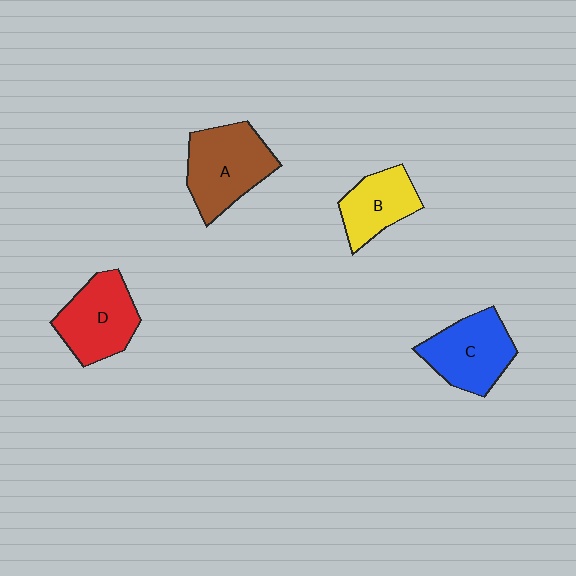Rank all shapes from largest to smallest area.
From largest to smallest: A (brown), C (blue), D (red), B (yellow).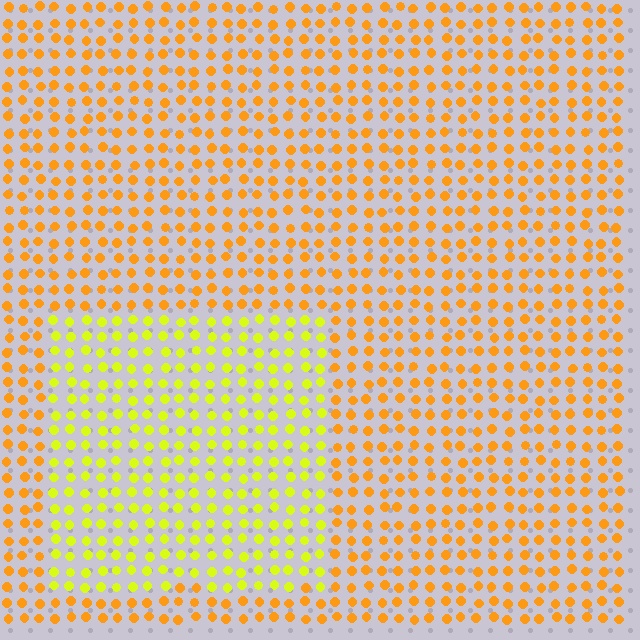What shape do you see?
I see a rectangle.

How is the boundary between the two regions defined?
The boundary is defined purely by a slight shift in hue (about 35 degrees). Spacing, size, and orientation are identical on both sides.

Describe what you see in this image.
The image is filled with small orange elements in a uniform arrangement. A rectangle-shaped region is visible where the elements are tinted to a slightly different hue, forming a subtle color boundary.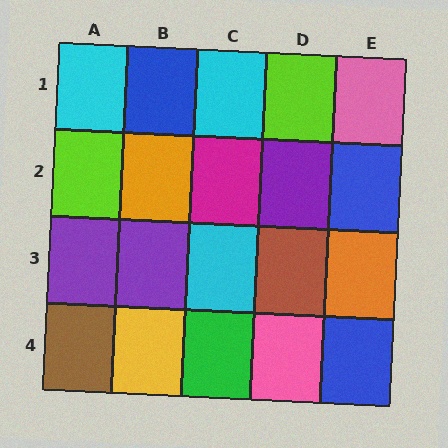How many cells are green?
1 cell is green.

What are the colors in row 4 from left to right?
Brown, yellow, green, pink, blue.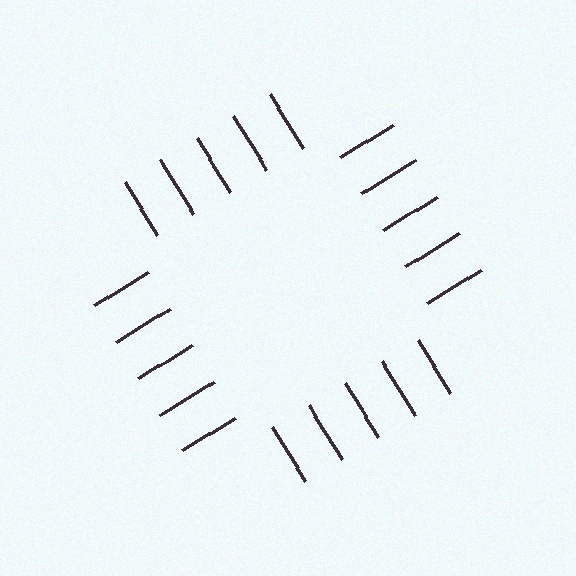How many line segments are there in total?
20 — 5 along each of the 4 edges.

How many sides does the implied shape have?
4 sides — the line-ends trace a square.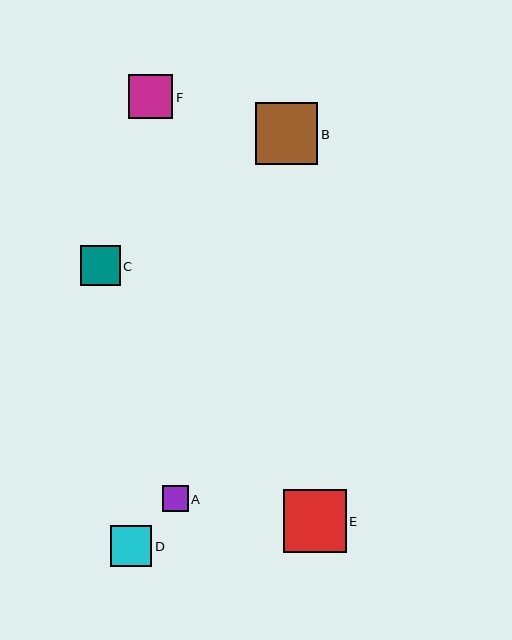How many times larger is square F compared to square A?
Square F is approximately 1.7 times the size of square A.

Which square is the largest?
Square E is the largest with a size of approximately 63 pixels.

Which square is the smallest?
Square A is the smallest with a size of approximately 26 pixels.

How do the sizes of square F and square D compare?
Square F and square D are approximately the same size.